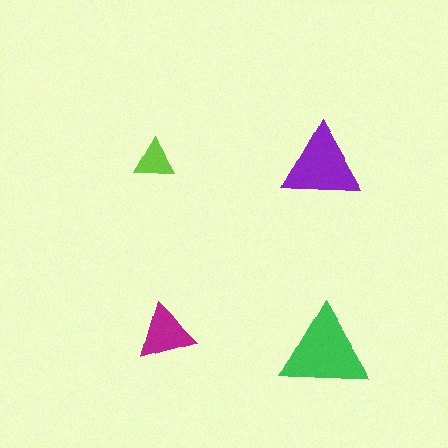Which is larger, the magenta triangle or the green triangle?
The green one.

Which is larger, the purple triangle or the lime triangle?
The purple one.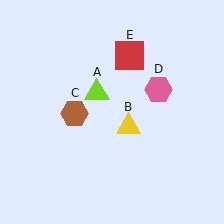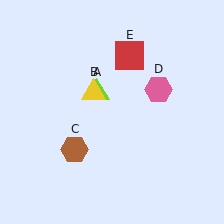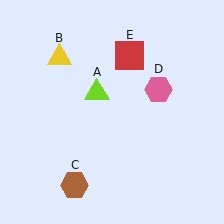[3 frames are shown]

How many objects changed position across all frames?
2 objects changed position: yellow triangle (object B), brown hexagon (object C).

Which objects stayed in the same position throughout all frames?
Lime triangle (object A) and pink hexagon (object D) and red square (object E) remained stationary.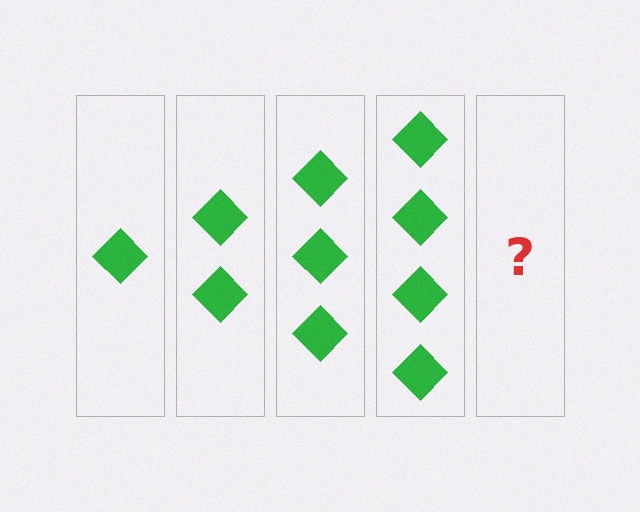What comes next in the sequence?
The next element should be 5 diamonds.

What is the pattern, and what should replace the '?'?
The pattern is that each step adds one more diamond. The '?' should be 5 diamonds.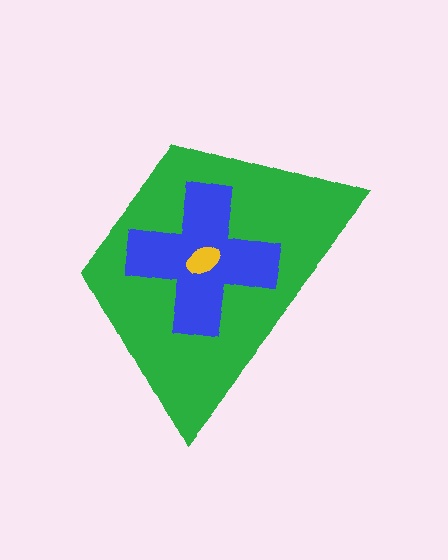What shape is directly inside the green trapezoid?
The blue cross.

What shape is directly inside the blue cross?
The yellow ellipse.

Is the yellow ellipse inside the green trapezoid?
Yes.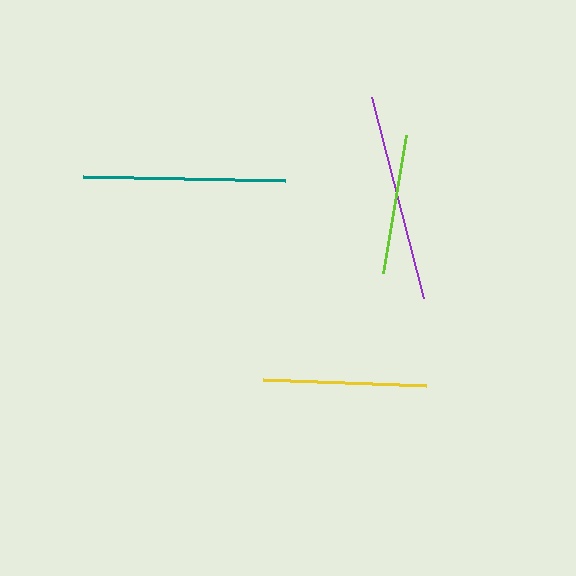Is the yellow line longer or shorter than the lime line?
The yellow line is longer than the lime line.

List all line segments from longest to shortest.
From longest to shortest: purple, teal, yellow, lime.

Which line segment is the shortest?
The lime line is the shortest at approximately 140 pixels.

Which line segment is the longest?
The purple line is the longest at approximately 208 pixels.